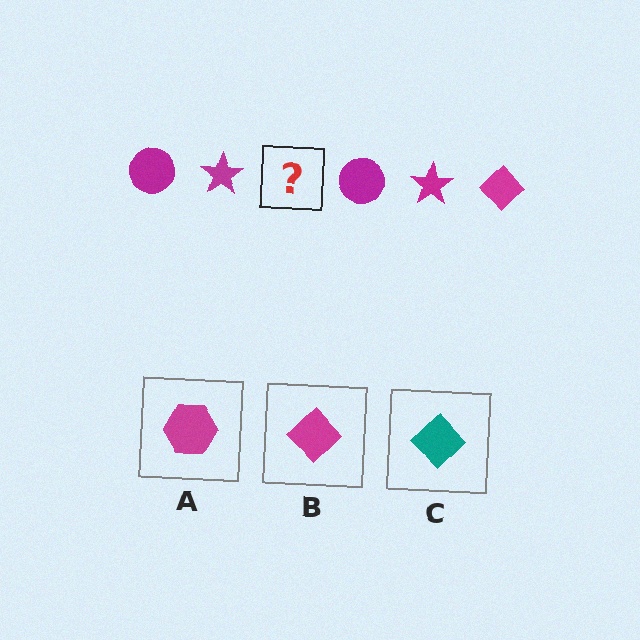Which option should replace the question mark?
Option B.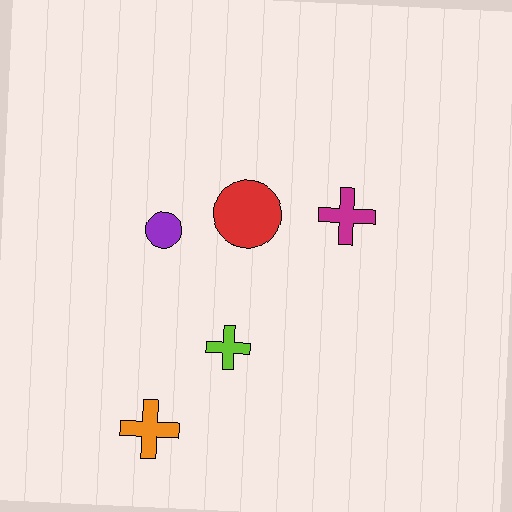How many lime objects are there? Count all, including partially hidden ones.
There is 1 lime object.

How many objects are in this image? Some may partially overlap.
There are 5 objects.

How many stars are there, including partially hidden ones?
There are no stars.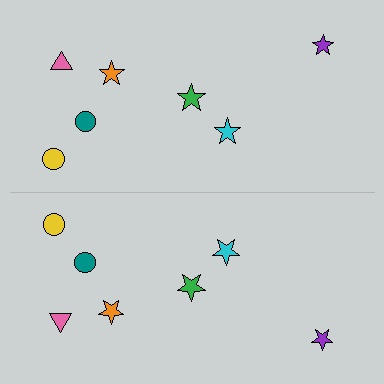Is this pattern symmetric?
Yes, this pattern has bilateral (reflection) symmetry.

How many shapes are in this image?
There are 14 shapes in this image.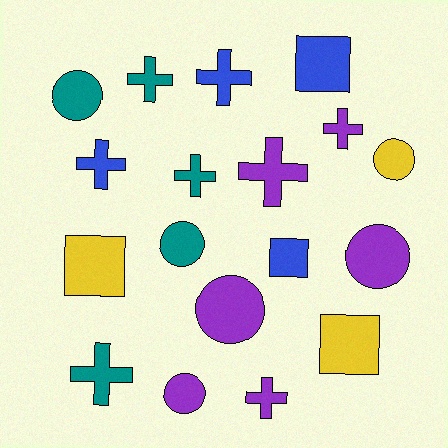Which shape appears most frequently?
Cross, with 8 objects.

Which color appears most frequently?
Purple, with 6 objects.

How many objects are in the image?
There are 18 objects.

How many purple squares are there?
There are no purple squares.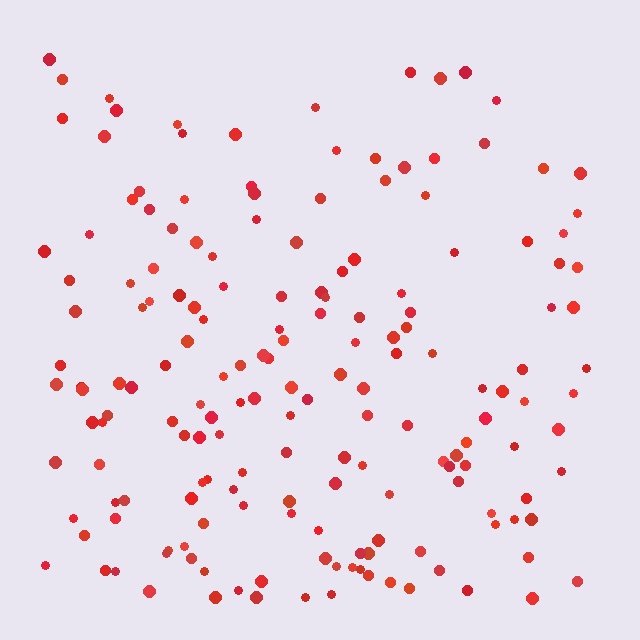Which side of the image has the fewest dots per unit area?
The top.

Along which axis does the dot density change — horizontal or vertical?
Vertical.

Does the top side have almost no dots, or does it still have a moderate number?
Still a moderate number, just noticeably fewer than the bottom.